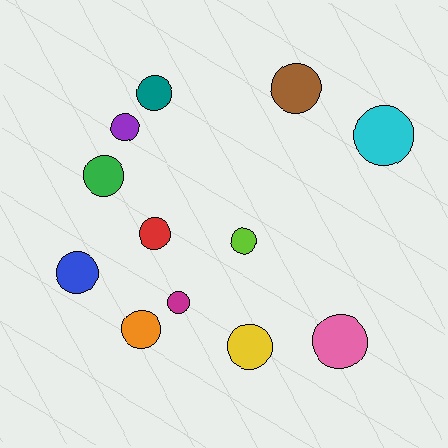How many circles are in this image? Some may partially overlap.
There are 12 circles.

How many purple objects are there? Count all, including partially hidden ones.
There is 1 purple object.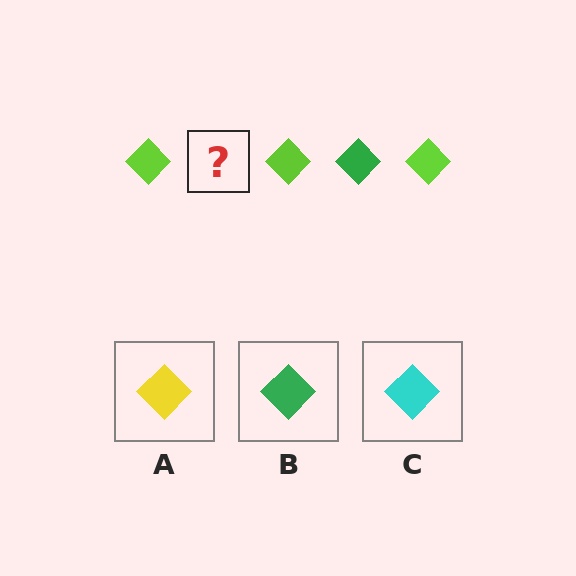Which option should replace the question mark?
Option B.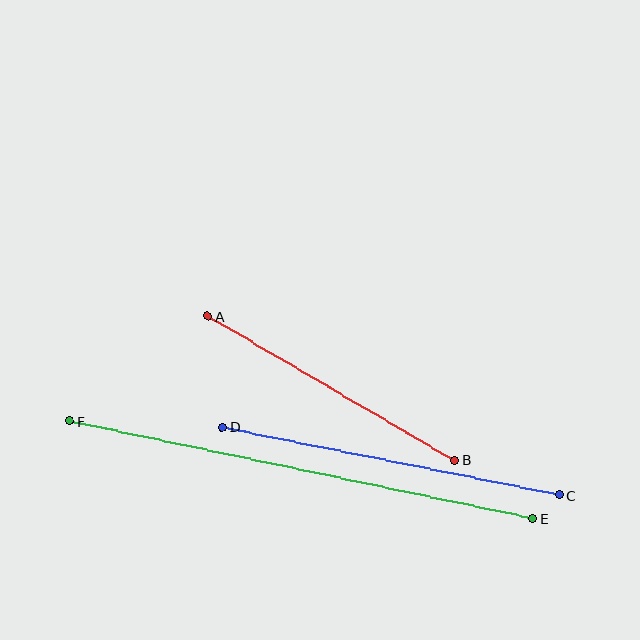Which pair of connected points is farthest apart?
Points E and F are farthest apart.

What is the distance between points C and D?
The distance is approximately 344 pixels.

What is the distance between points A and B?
The distance is approximately 286 pixels.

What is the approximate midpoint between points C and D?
The midpoint is at approximately (391, 461) pixels.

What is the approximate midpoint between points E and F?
The midpoint is at approximately (301, 470) pixels.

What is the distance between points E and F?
The distance is approximately 473 pixels.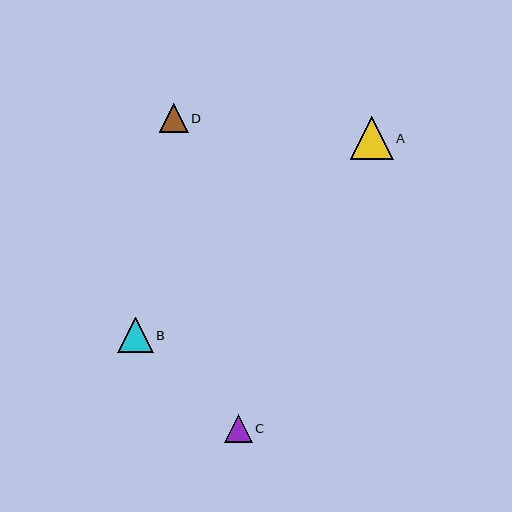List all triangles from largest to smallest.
From largest to smallest: A, B, D, C.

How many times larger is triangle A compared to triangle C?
Triangle A is approximately 1.5 times the size of triangle C.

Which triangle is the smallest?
Triangle C is the smallest with a size of approximately 28 pixels.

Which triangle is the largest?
Triangle A is the largest with a size of approximately 43 pixels.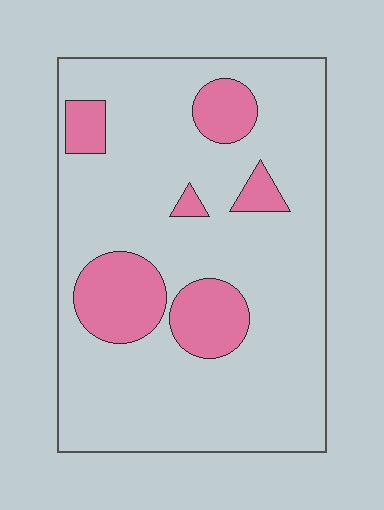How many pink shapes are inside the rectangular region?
6.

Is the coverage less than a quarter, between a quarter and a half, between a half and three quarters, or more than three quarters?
Less than a quarter.